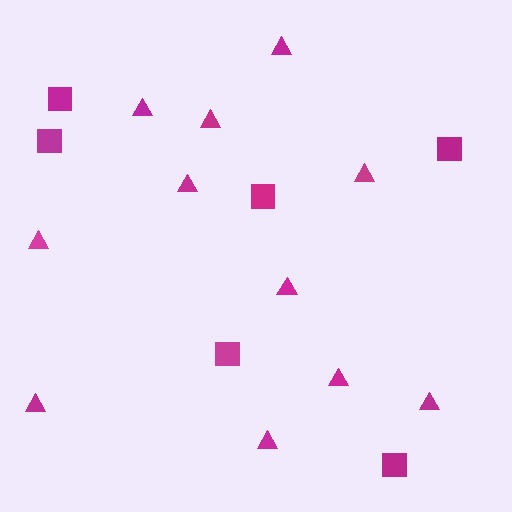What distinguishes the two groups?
There are 2 groups: one group of triangles (11) and one group of squares (6).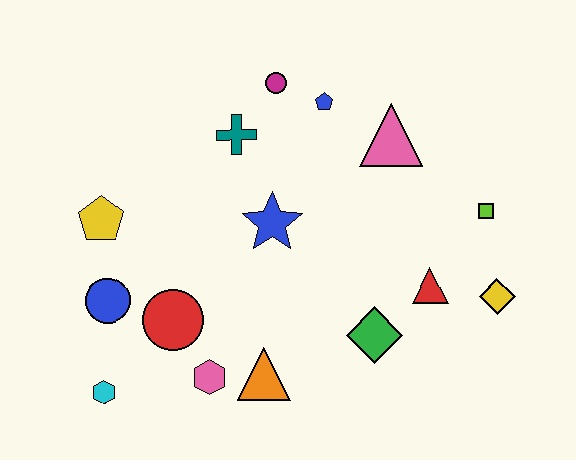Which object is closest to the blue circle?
The red circle is closest to the blue circle.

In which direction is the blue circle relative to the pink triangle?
The blue circle is to the left of the pink triangle.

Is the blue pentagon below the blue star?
No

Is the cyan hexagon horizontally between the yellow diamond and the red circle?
No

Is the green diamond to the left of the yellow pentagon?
No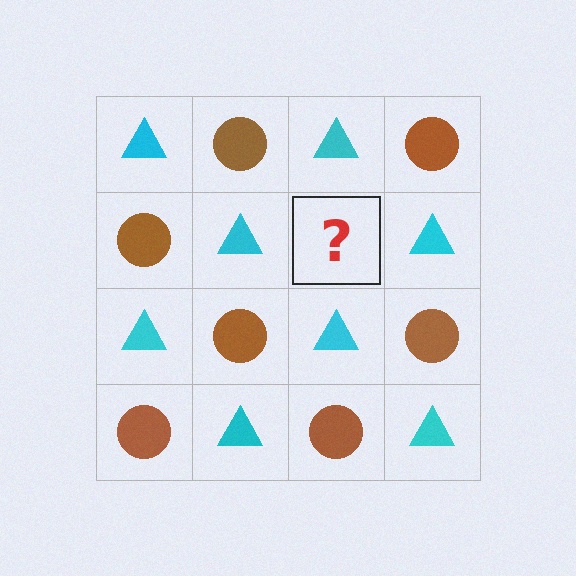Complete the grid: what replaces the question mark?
The question mark should be replaced with a brown circle.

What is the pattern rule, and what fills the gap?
The rule is that it alternates cyan triangle and brown circle in a checkerboard pattern. The gap should be filled with a brown circle.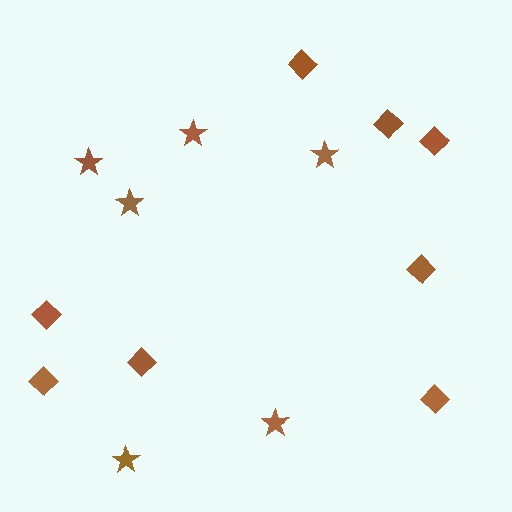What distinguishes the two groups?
There are 2 groups: one group of diamonds (8) and one group of stars (6).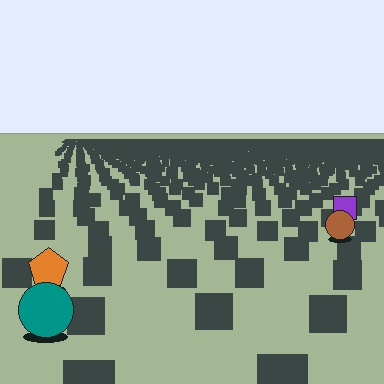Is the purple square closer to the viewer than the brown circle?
No. The brown circle is closer — you can tell from the texture gradient: the ground texture is coarser near it.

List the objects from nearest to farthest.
From nearest to farthest: the teal circle, the orange pentagon, the brown circle, the purple square.